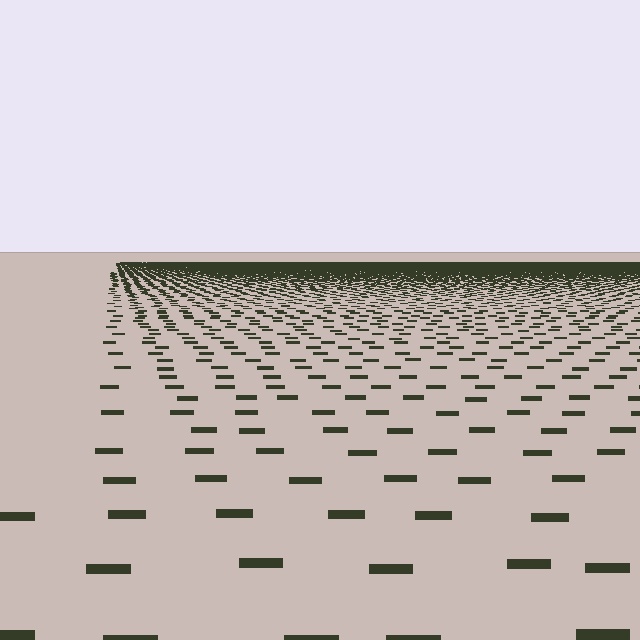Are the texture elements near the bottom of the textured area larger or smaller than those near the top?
Larger. Near the bottom, elements are closer to the viewer and appear at a bigger on-screen size.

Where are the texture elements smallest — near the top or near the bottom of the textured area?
Near the top.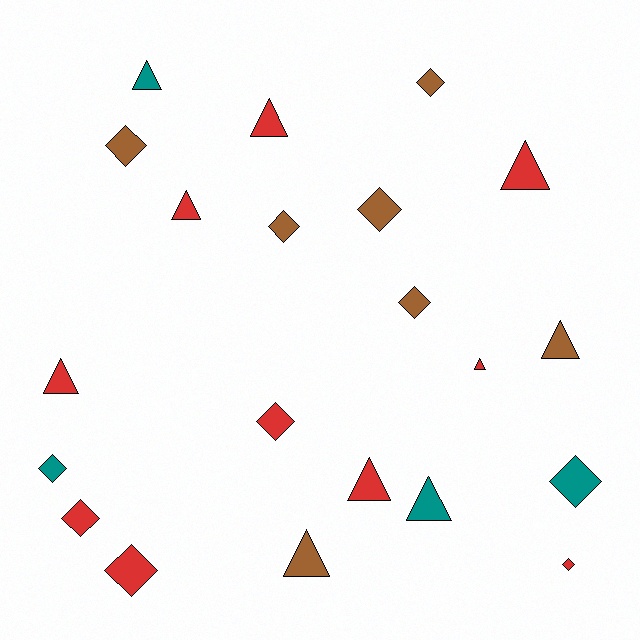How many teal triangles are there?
There are 2 teal triangles.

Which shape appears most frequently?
Diamond, with 11 objects.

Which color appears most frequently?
Red, with 10 objects.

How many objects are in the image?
There are 21 objects.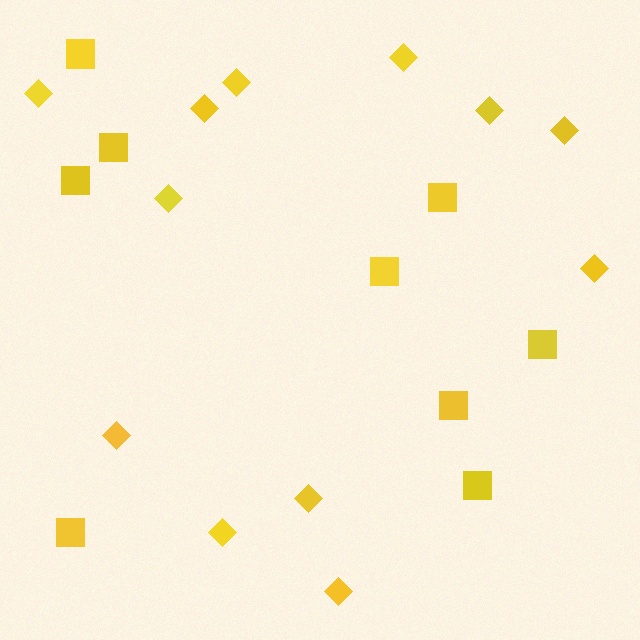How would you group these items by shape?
There are 2 groups: one group of diamonds (12) and one group of squares (9).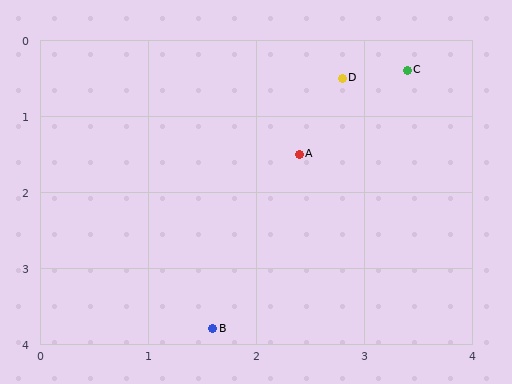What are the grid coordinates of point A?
Point A is at approximately (2.4, 1.5).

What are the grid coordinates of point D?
Point D is at approximately (2.8, 0.5).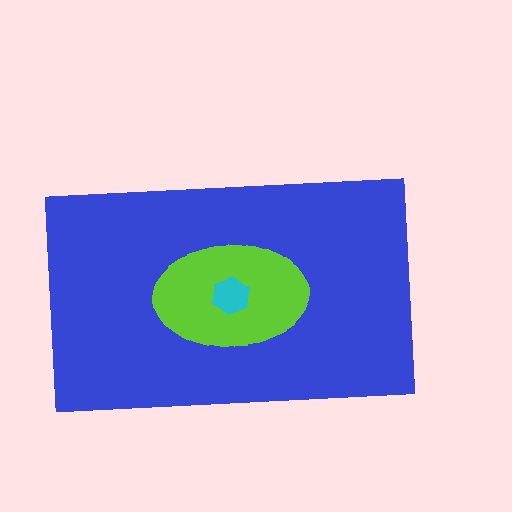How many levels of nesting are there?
3.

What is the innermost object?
The cyan hexagon.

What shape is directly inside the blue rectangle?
The lime ellipse.